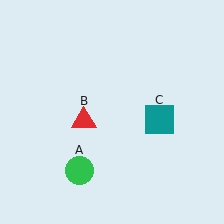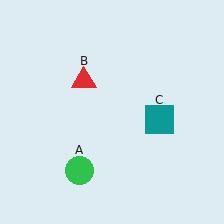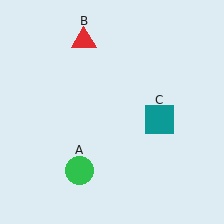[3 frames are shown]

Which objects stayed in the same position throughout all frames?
Green circle (object A) and teal square (object C) remained stationary.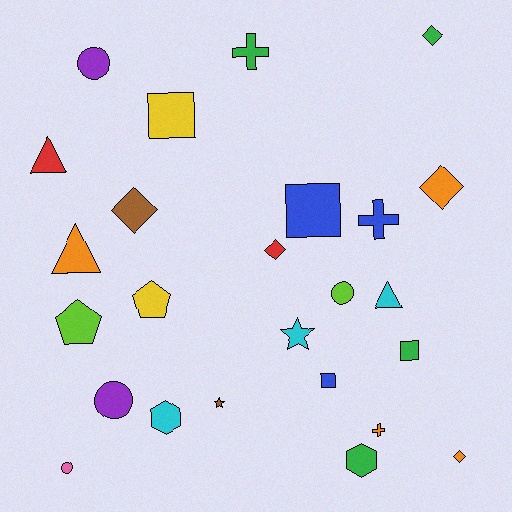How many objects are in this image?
There are 25 objects.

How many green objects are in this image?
There are 4 green objects.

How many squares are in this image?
There are 4 squares.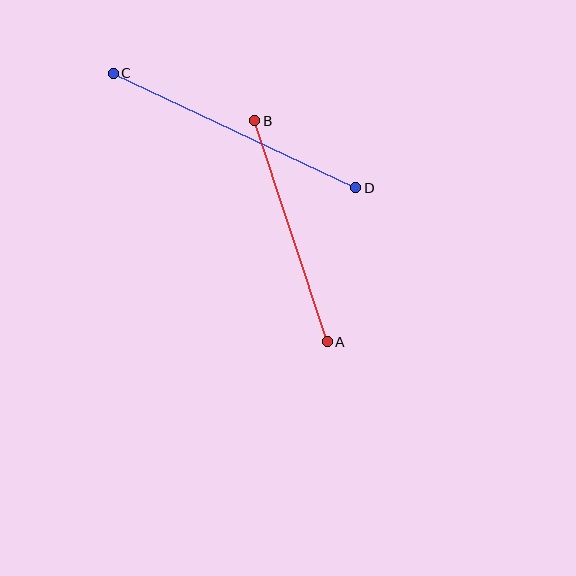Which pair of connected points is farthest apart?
Points C and D are farthest apart.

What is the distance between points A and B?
The distance is approximately 233 pixels.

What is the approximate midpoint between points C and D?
The midpoint is at approximately (234, 131) pixels.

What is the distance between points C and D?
The distance is approximately 268 pixels.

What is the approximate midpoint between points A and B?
The midpoint is at approximately (291, 231) pixels.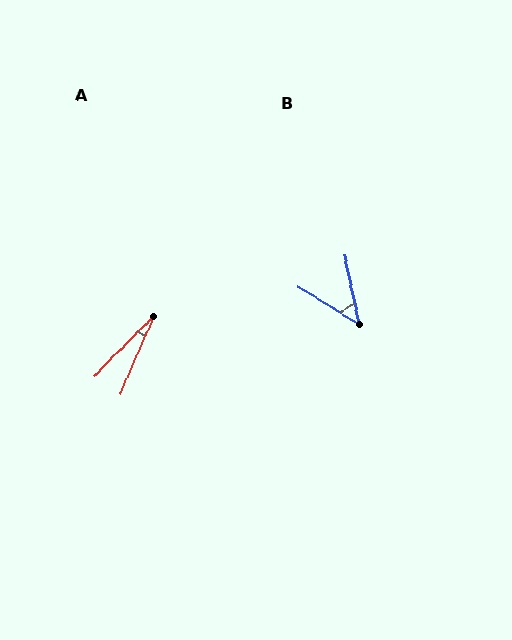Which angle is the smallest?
A, at approximately 22 degrees.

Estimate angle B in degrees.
Approximately 47 degrees.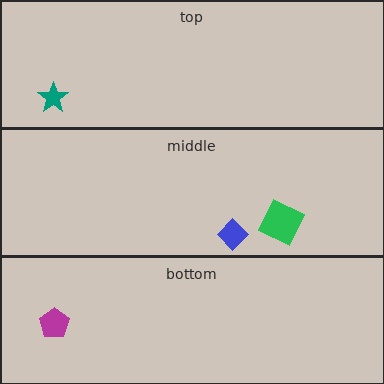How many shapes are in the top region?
1.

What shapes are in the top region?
The teal star.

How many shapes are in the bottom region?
1.